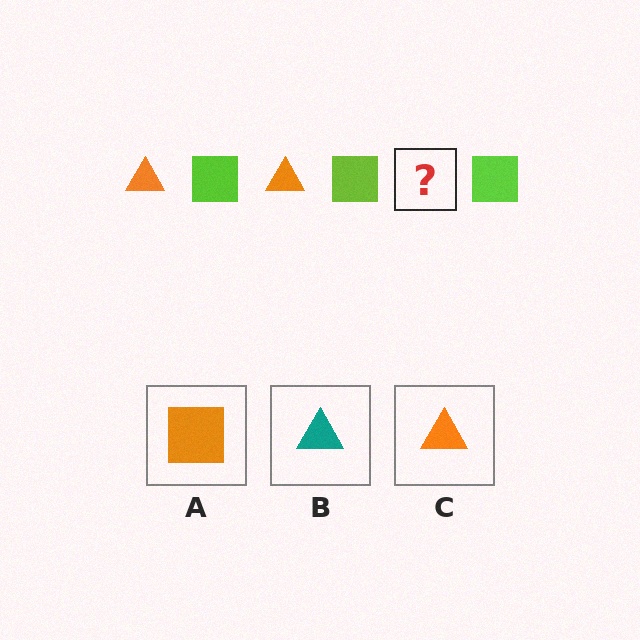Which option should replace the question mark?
Option C.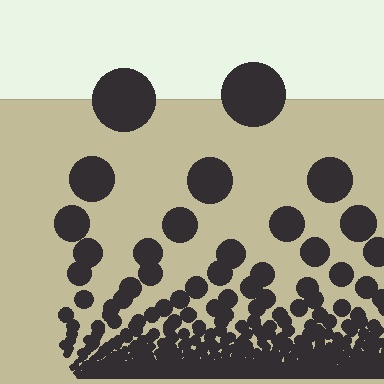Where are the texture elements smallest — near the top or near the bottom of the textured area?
Near the bottom.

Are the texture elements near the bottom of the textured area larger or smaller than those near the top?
Smaller. The gradient is inverted — elements near the bottom are smaller and denser.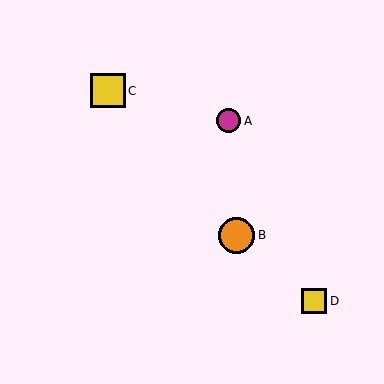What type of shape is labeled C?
Shape C is a yellow square.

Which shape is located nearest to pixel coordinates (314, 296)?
The yellow square (labeled D) at (314, 301) is nearest to that location.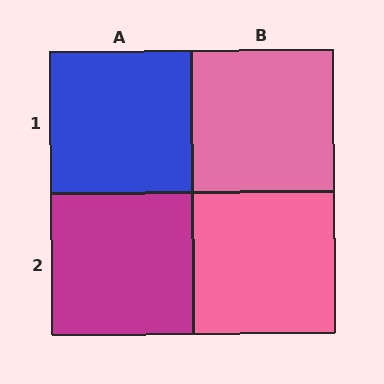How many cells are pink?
2 cells are pink.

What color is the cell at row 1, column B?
Pink.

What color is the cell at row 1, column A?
Blue.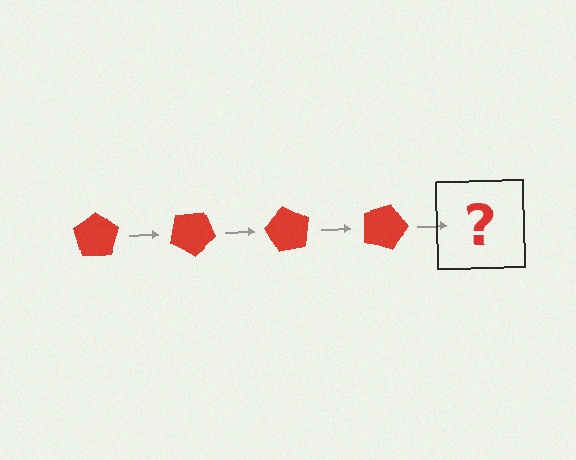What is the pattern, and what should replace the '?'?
The pattern is that the pentagon rotates 30 degrees each step. The '?' should be a red pentagon rotated 120 degrees.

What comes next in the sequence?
The next element should be a red pentagon rotated 120 degrees.